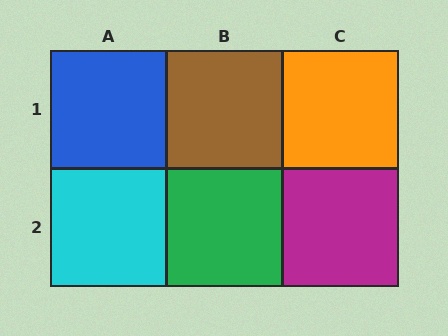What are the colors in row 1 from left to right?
Blue, brown, orange.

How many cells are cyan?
1 cell is cyan.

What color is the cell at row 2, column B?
Green.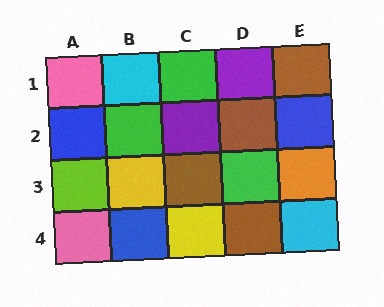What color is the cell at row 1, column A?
Pink.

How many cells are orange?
1 cell is orange.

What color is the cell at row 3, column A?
Lime.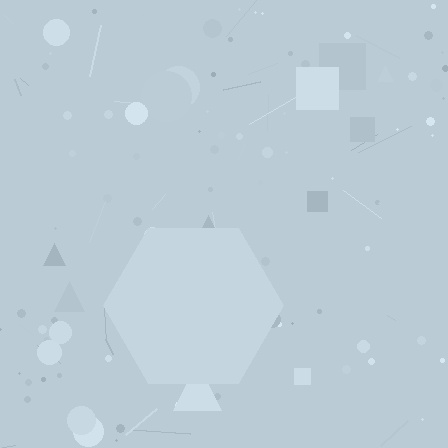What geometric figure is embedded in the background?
A hexagon is embedded in the background.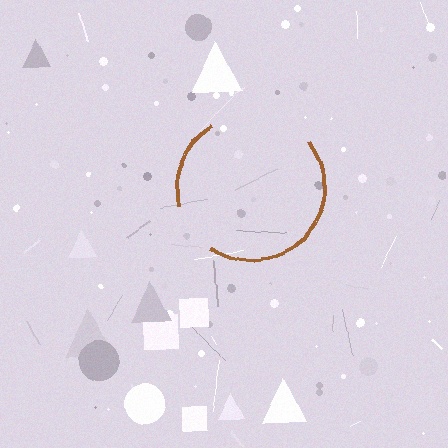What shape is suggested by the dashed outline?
The dashed outline suggests a circle.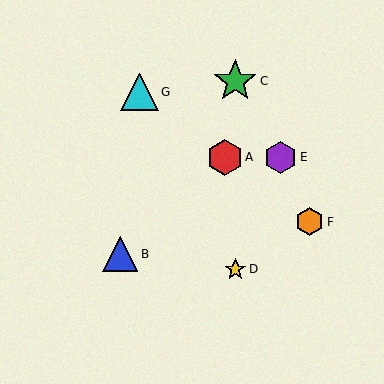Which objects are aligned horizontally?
Objects A, E are aligned horizontally.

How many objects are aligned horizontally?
2 objects (A, E) are aligned horizontally.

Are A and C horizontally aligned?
No, A is at y≈157 and C is at y≈81.